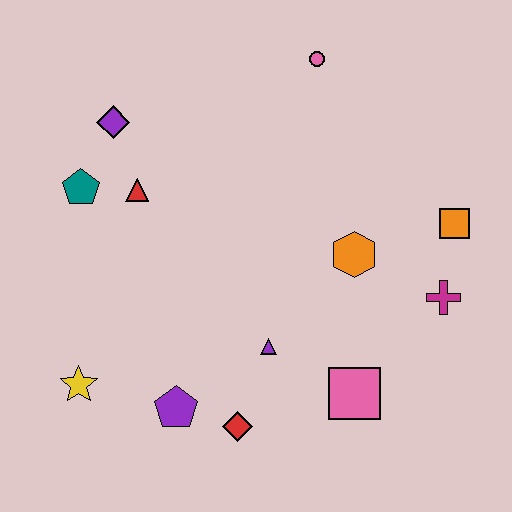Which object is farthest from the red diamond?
The pink circle is farthest from the red diamond.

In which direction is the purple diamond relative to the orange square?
The purple diamond is to the left of the orange square.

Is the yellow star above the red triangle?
No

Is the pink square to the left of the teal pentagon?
No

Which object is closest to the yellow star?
The purple pentagon is closest to the yellow star.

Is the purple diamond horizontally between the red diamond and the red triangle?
No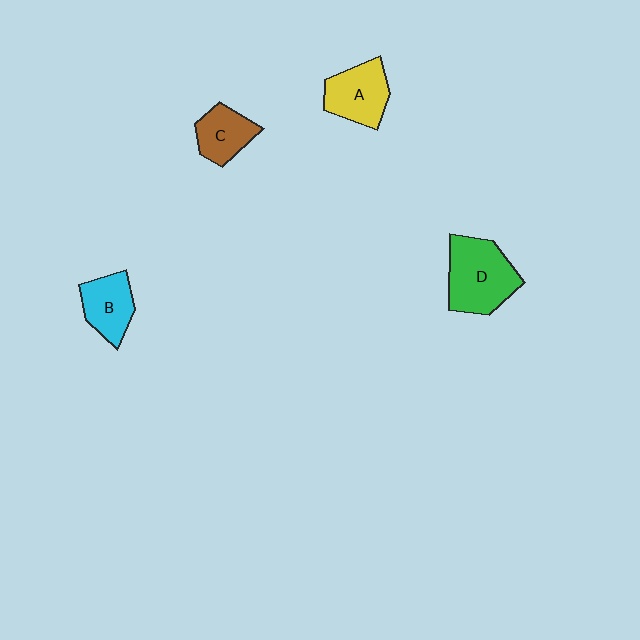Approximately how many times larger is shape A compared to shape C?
Approximately 1.3 times.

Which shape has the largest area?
Shape D (green).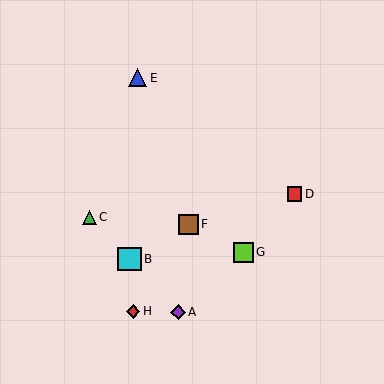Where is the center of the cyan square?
The center of the cyan square is at (129, 259).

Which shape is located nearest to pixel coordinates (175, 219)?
The brown square (labeled F) at (188, 224) is nearest to that location.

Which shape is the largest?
The cyan square (labeled B) is the largest.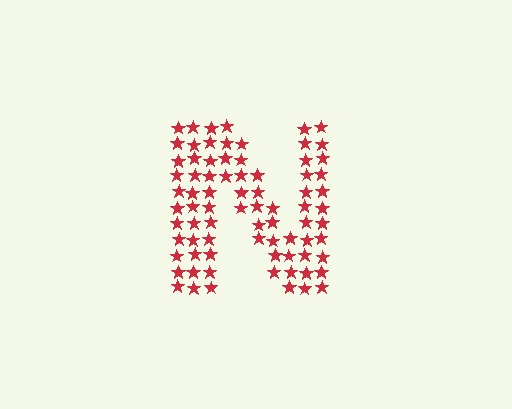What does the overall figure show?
The overall figure shows the letter N.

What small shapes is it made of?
It is made of small stars.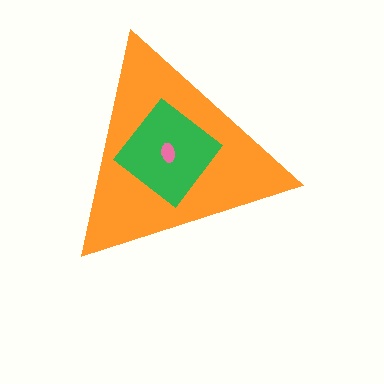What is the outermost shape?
The orange triangle.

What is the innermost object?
The pink ellipse.